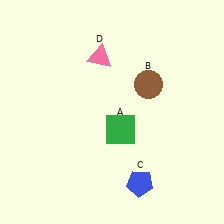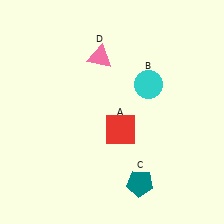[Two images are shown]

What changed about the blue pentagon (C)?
In Image 1, C is blue. In Image 2, it changed to teal.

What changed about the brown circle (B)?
In Image 1, B is brown. In Image 2, it changed to cyan.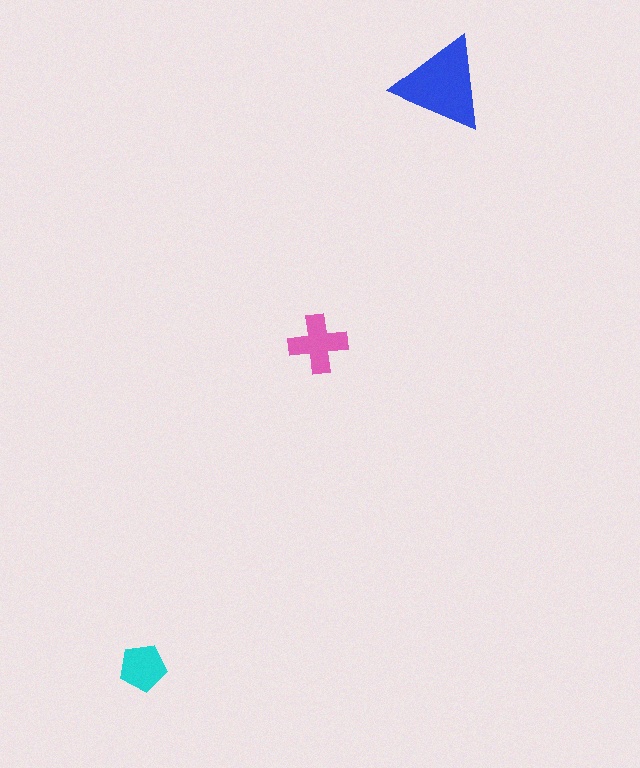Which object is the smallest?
The cyan pentagon.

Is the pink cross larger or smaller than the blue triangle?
Smaller.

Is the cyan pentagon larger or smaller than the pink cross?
Smaller.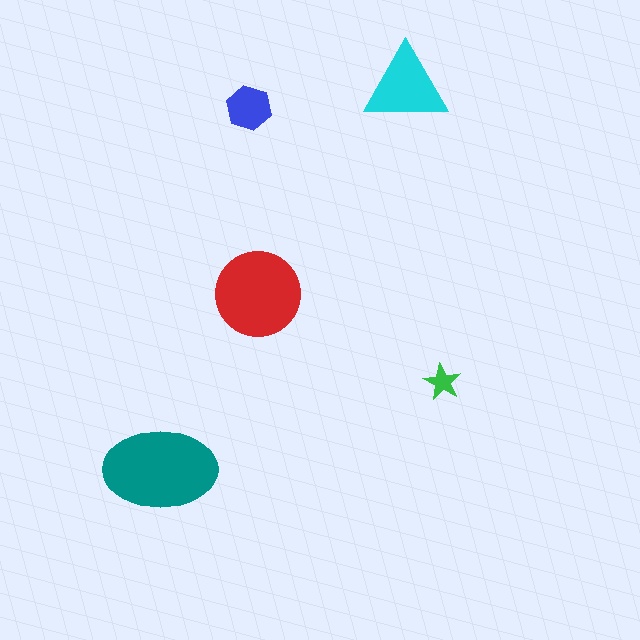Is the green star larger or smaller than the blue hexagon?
Smaller.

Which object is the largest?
The teal ellipse.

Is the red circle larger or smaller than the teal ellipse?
Smaller.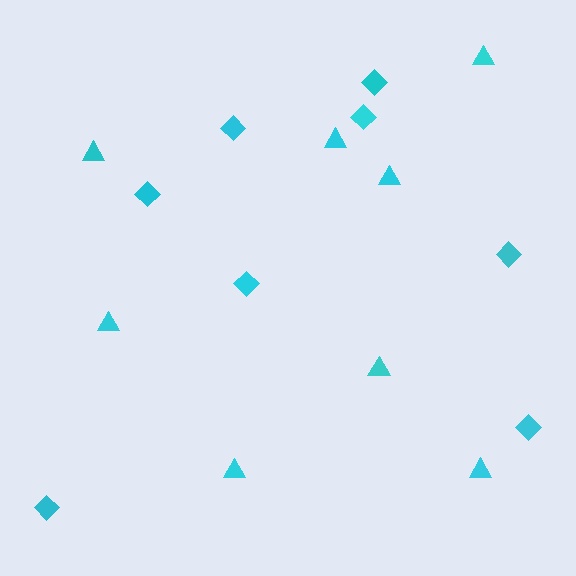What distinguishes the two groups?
There are 2 groups: one group of diamonds (8) and one group of triangles (8).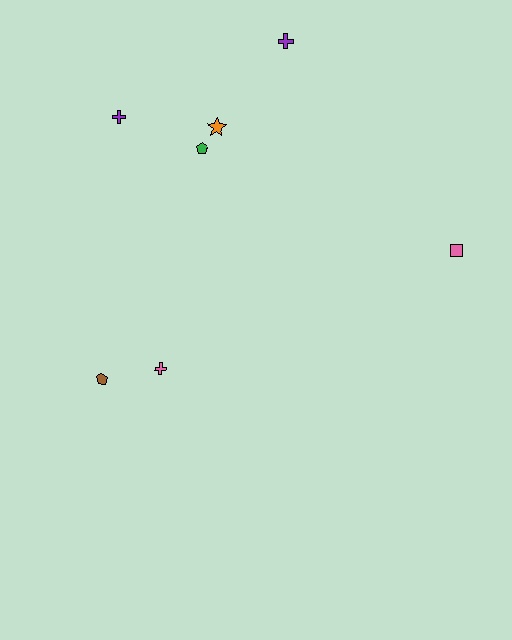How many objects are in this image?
There are 7 objects.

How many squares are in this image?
There is 1 square.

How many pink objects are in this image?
There are 2 pink objects.